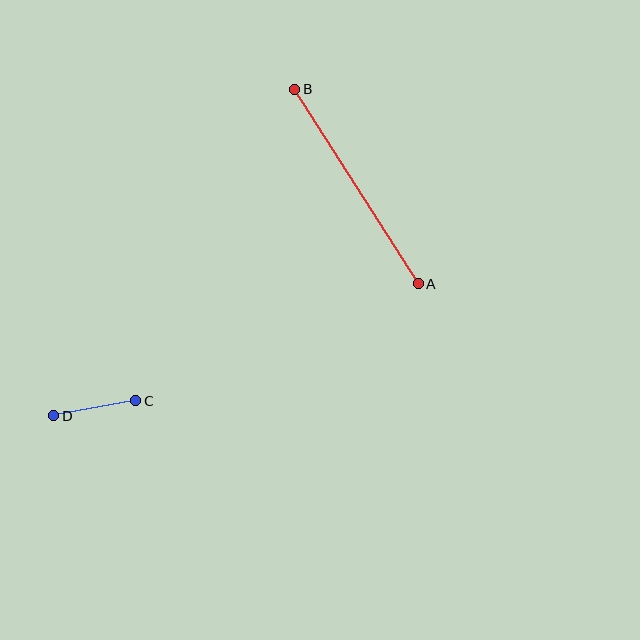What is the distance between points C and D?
The distance is approximately 84 pixels.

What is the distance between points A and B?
The distance is approximately 230 pixels.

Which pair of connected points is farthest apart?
Points A and B are farthest apart.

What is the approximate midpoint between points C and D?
The midpoint is at approximately (95, 408) pixels.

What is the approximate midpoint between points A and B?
The midpoint is at approximately (356, 186) pixels.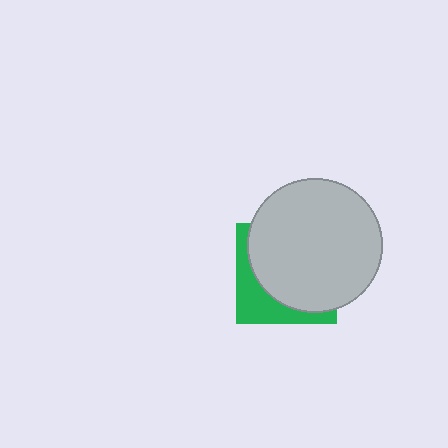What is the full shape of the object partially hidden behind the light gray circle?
The partially hidden object is a green square.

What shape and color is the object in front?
The object in front is a light gray circle.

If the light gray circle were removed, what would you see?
You would see the complete green square.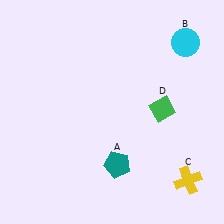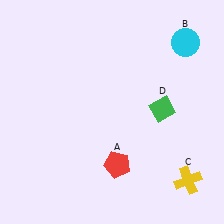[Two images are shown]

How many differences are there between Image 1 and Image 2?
There is 1 difference between the two images.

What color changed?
The pentagon (A) changed from teal in Image 1 to red in Image 2.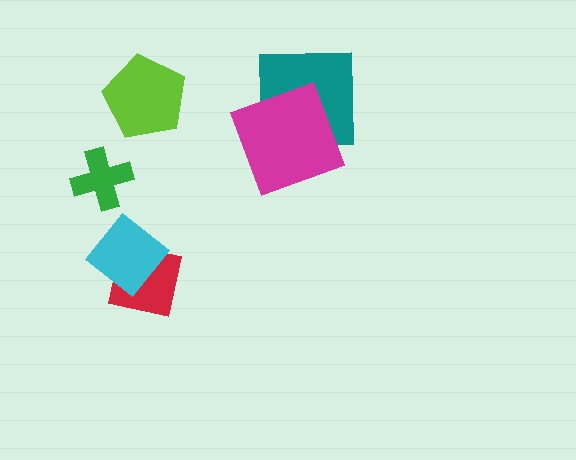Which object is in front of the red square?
The cyan diamond is in front of the red square.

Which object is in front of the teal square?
The magenta square is in front of the teal square.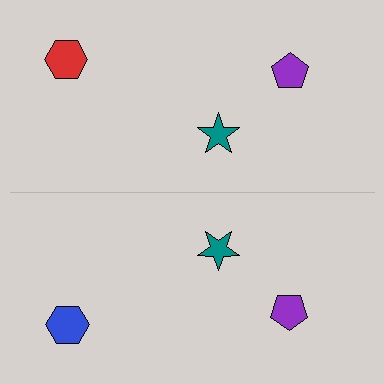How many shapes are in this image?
There are 6 shapes in this image.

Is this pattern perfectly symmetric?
No, the pattern is not perfectly symmetric. The blue hexagon on the bottom side breaks the symmetry — its mirror counterpart is red.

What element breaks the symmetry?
The blue hexagon on the bottom side breaks the symmetry — its mirror counterpart is red.